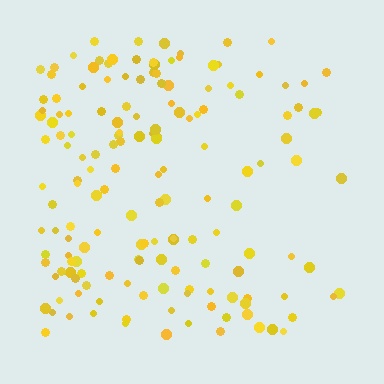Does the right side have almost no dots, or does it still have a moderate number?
Still a moderate number, just noticeably fewer than the left.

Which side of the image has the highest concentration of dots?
The left.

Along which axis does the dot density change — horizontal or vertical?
Horizontal.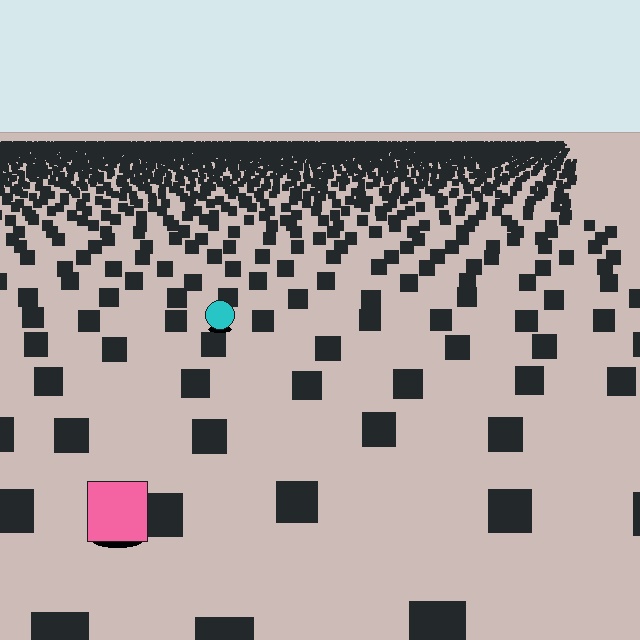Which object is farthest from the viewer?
The cyan circle is farthest from the viewer. It appears smaller and the ground texture around it is denser.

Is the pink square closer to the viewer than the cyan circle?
Yes. The pink square is closer — you can tell from the texture gradient: the ground texture is coarser near it.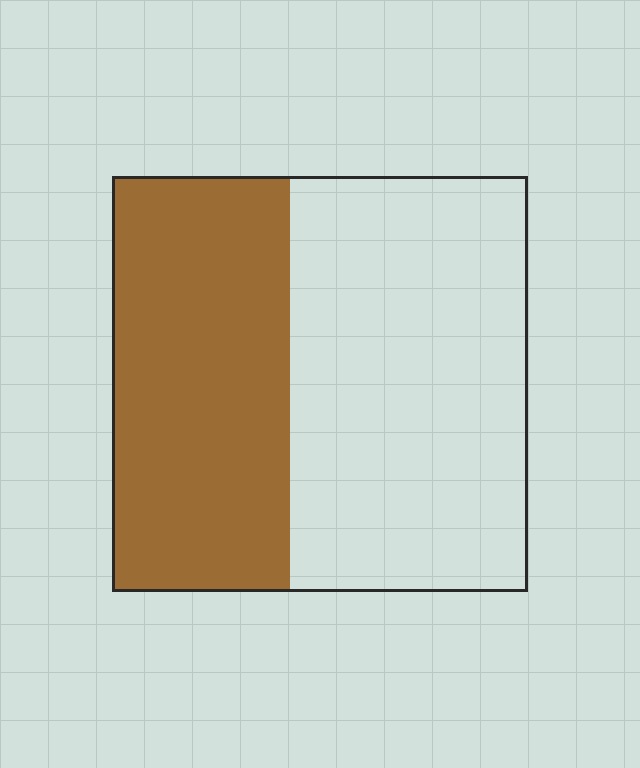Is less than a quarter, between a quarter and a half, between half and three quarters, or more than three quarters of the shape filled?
Between a quarter and a half.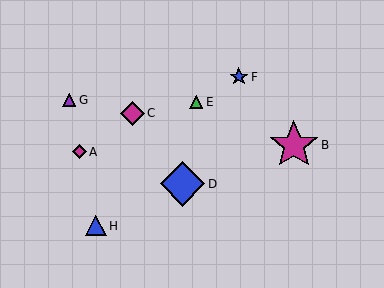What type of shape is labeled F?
Shape F is a blue star.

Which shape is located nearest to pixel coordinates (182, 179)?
The blue diamond (labeled D) at (183, 184) is nearest to that location.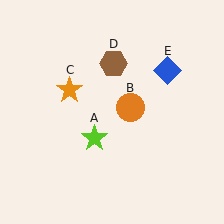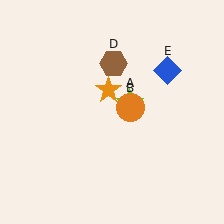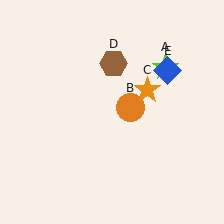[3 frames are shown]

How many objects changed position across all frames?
2 objects changed position: lime star (object A), orange star (object C).